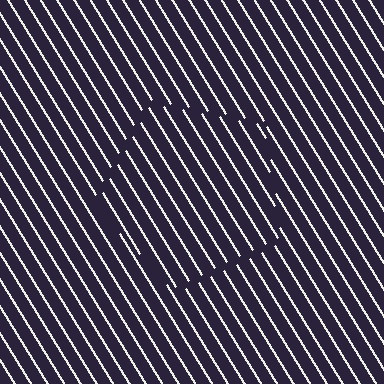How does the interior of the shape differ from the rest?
The interior of the shape contains the same grating, shifted by half a period — the contour is defined by the phase discontinuity where line-ends from the inner and outer gratings abut.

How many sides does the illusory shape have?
5 sides — the line-ends trace a pentagon.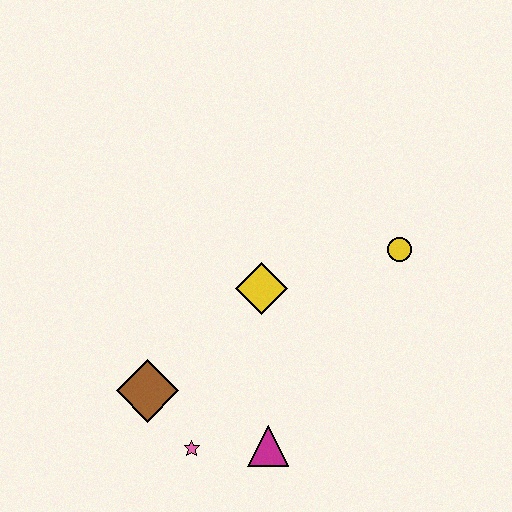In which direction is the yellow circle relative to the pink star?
The yellow circle is to the right of the pink star.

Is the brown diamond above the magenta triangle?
Yes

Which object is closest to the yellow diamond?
The yellow circle is closest to the yellow diamond.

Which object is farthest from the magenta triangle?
The yellow circle is farthest from the magenta triangle.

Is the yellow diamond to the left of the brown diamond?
No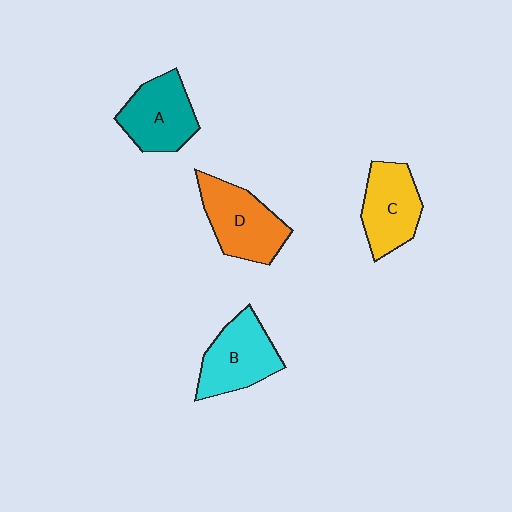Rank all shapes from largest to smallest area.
From largest to smallest: D (orange), B (cyan), A (teal), C (yellow).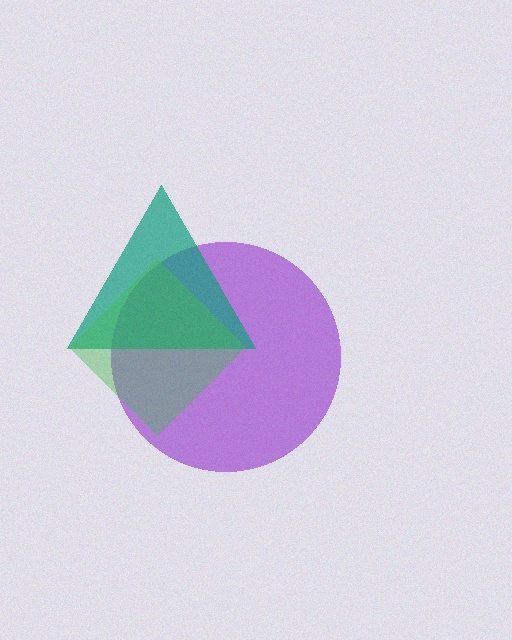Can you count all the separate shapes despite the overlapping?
Yes, there are 3 separate shapes.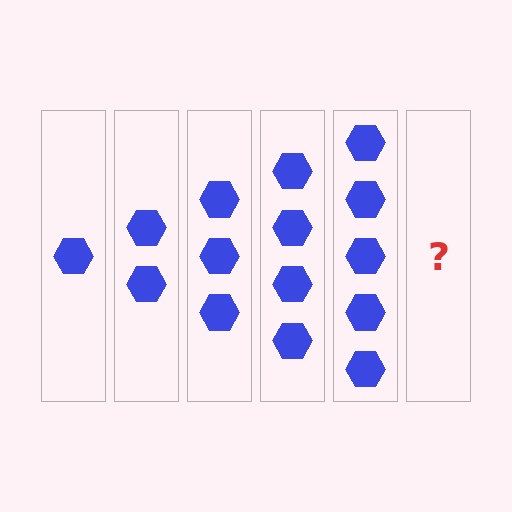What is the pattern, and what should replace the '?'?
The pattern is that each step adds one more hexagon. The '?' should be 6 hexagons.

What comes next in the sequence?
The next element should be 6 hexagons.